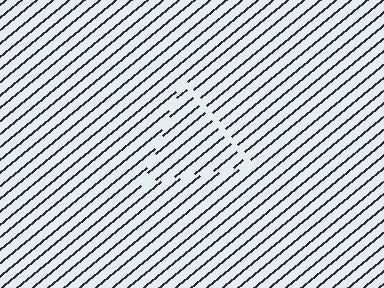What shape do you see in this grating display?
An illusory triangle. The interior of the shape contains the same grating, shifted by half a period — the contour is defined by the phase discontinuity where line-ends from the inner and outer gratings abut.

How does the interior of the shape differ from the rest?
The interior of the shape contains the same grating, shifted by half a period — the contour is defined by the phase discontinuity where line-ends from the inner and outer gratings abut.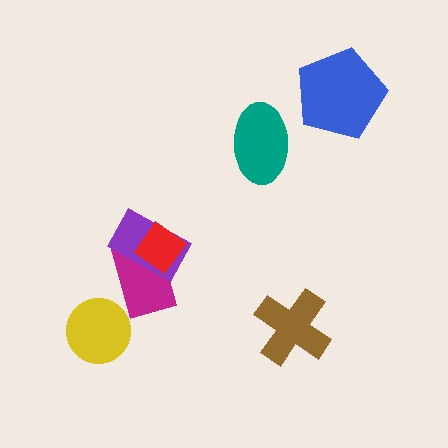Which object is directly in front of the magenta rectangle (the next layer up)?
The purple rectangle is directly in front of the magenta rectangle.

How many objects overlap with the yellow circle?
0 objects overlap with the yellow circle.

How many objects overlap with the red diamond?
2 objects overlap with the red diamond.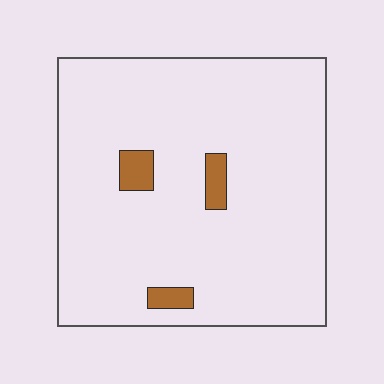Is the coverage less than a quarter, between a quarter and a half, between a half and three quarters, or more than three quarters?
Less than a quarter.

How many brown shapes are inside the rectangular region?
3.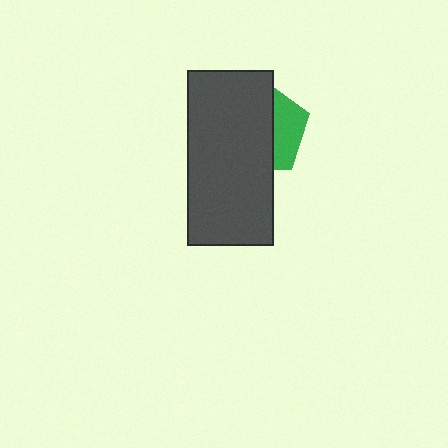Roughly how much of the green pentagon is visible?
A small part of it is visible (roughly 33%).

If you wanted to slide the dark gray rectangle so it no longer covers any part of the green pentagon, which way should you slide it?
Slide it left — that is the most direct way to separate the two shapes.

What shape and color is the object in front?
The object in front is a dark gray rectangle.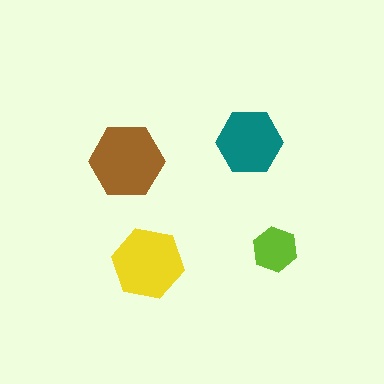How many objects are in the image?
There are 4 objects in the image.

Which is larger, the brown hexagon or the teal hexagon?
The brown one.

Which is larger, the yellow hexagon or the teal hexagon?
The yellow one.